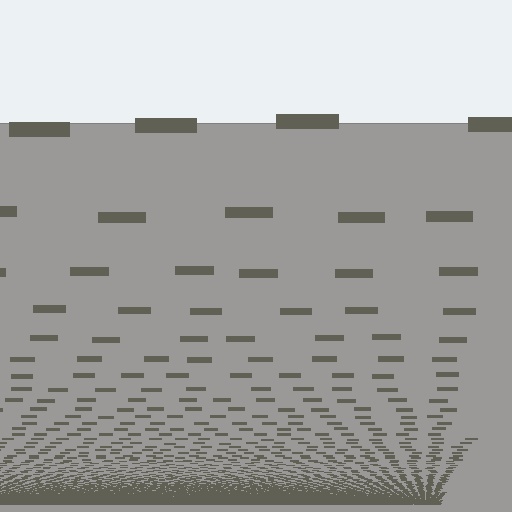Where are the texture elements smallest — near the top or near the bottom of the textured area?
Near the bottom.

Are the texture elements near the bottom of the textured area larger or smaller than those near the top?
Smaller. The gradient is inverted — elements near the bottom are smaller and denser.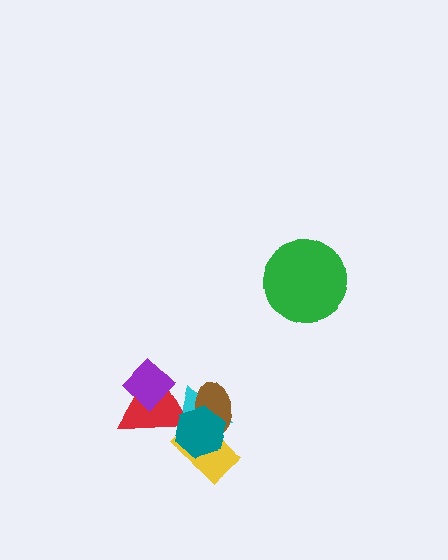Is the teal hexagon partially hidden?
No, no other shape covers it.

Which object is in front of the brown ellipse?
The teal hexagon is in front of the brown ellipse.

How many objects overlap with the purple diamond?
1 object overlaps with the purple diamond.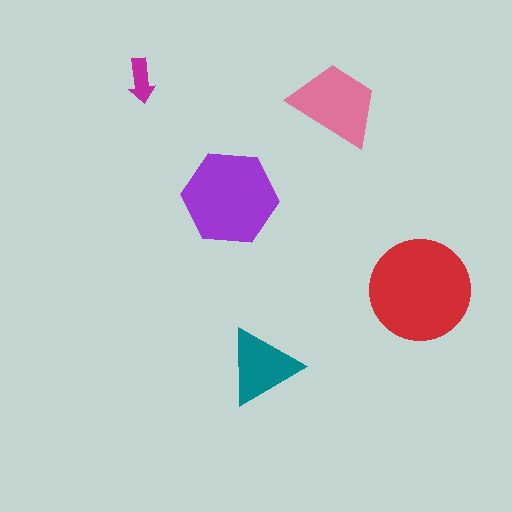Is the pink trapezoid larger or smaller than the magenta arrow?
Larger.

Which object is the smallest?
The magenta arrow.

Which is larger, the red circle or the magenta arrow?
The red circle.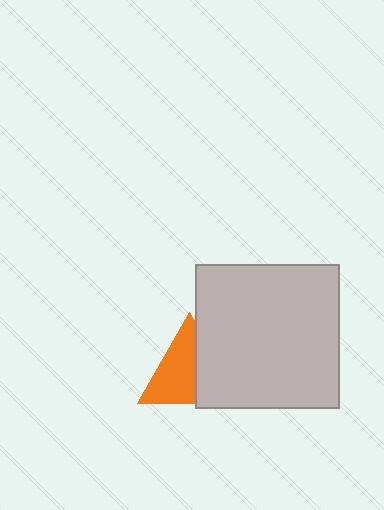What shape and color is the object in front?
The object in front is a light gray square.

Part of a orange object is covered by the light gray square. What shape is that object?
It is a triangle.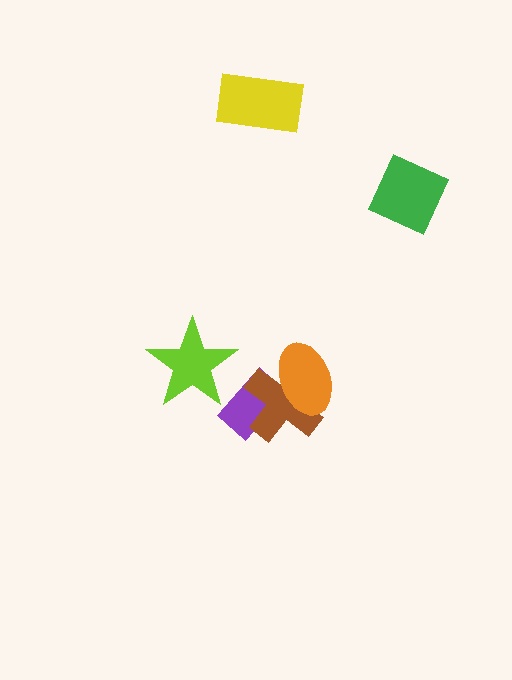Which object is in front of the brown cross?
The orange ellipse is in front of the brown cross.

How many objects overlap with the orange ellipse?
2 objects overlap with the orange ellipse.